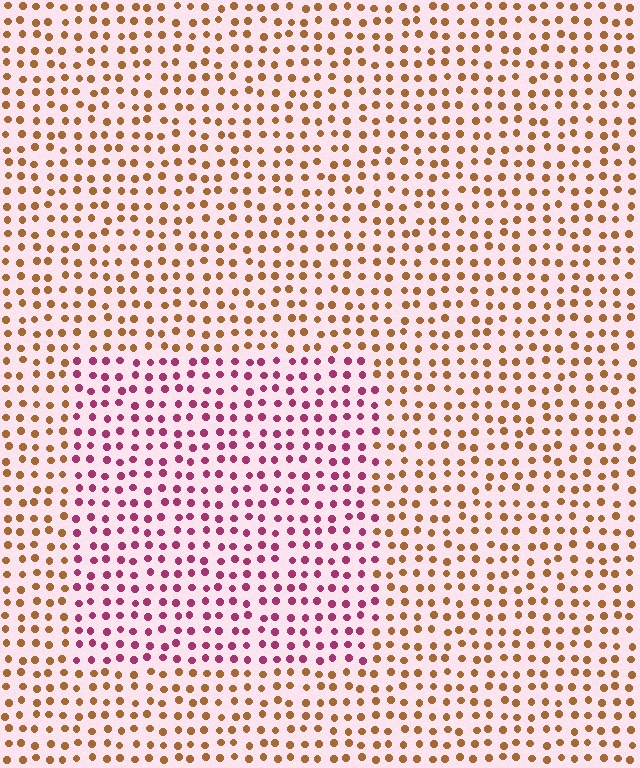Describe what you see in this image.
The image is filled with small brown elements in a uniform arrangement. A rectangle-shaped region is visible where the elements are tinted to a slightly different hue, forming a subtle color boundary.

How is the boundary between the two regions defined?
The boundary is defined purely by a slight shift in hue (about 61 degrees). Spacing, size, and orientation are identical on both sides.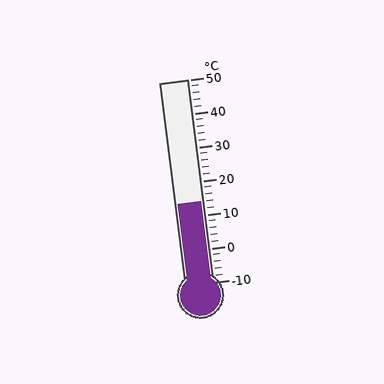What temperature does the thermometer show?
The thermometer shows approximately 14°C.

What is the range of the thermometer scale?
The thermometer scale ranges from -10°C to 50°C.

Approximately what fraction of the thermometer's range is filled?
The thermometer is filled to approximately 40% of its range.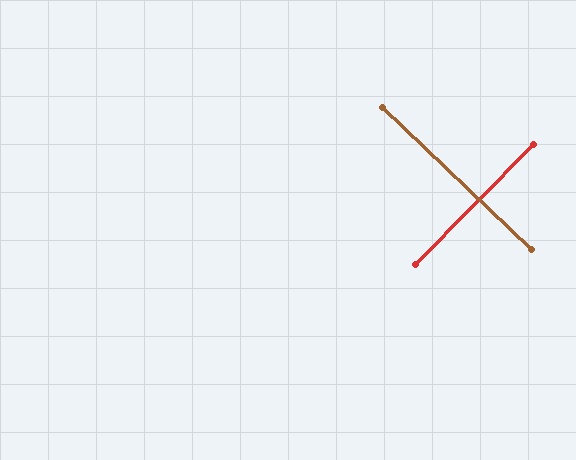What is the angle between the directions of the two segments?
Approximately 89 degrees.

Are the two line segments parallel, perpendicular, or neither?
Perpendicular — they meet at approximately 89°.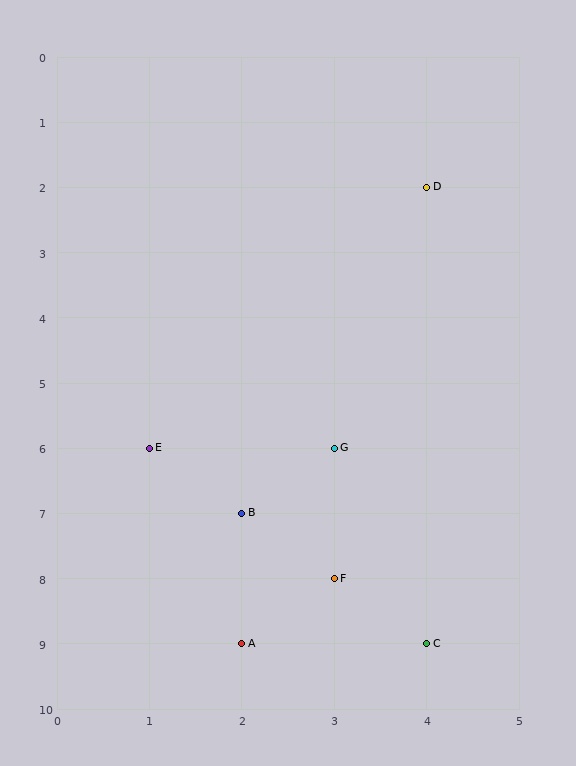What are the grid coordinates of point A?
Point A is at grid coordinates (2, 9).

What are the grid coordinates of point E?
Point E is at grid coordinates (1, 6).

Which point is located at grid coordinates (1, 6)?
Point E is at (1, 6).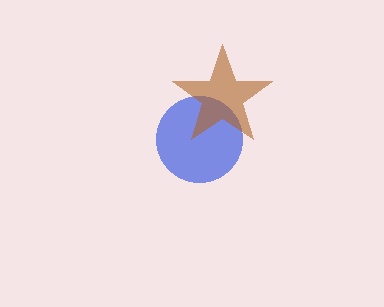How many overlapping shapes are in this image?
There are 2 overlapping shapes in the image.